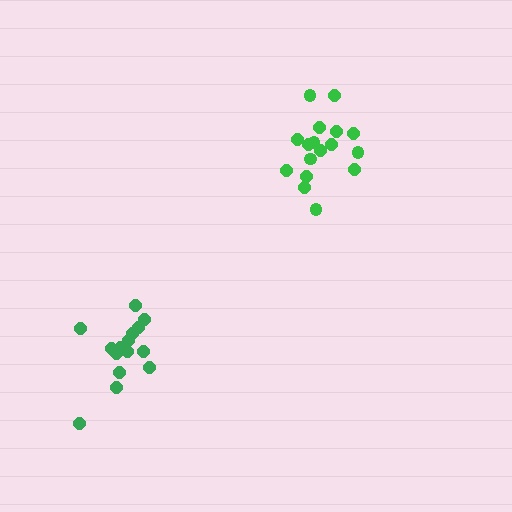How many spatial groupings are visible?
There are 2 spatial groupings.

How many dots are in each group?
Group 1: 15 dots, Group 2: 17 dots (32 total).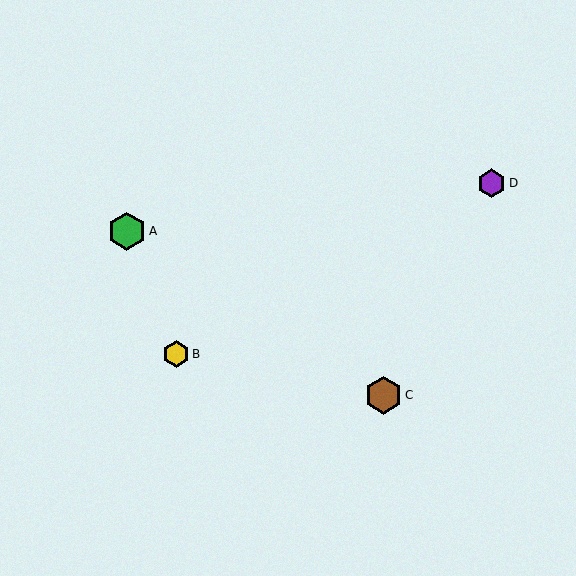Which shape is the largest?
The green hexagon (labeled A) is the largest.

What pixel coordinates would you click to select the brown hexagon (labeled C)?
Click at (384, 395) to select the brown hexagon C.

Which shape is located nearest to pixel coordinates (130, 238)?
The green hexagon (labeled A) at (127, 231) is nearest to that location.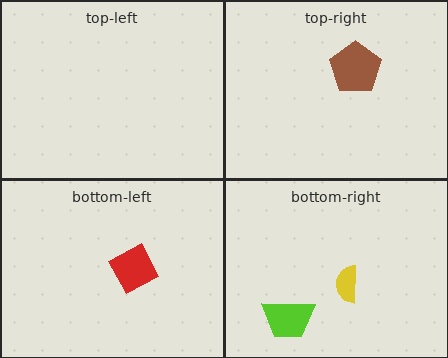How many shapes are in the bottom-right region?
2.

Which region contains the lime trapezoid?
The bottom-right region.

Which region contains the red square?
The bottom-left region.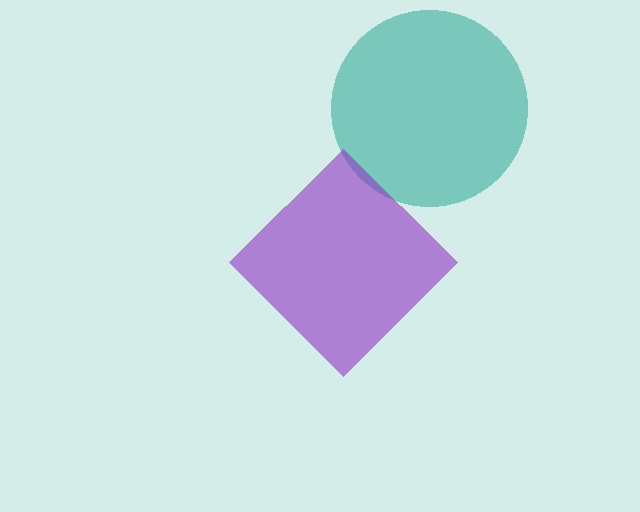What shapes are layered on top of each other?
The layered shapes are: a teal circle, a purple diamond.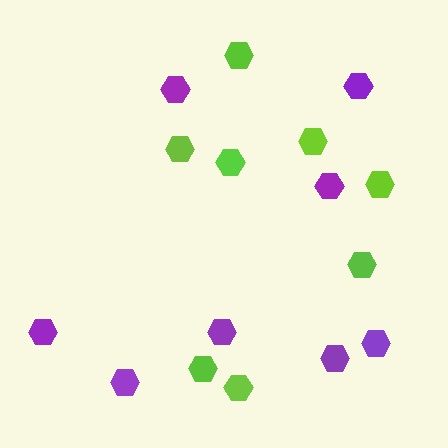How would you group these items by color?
There are 2 groups: one group of purple hexagons (8) and one group of lime hexagons (8).